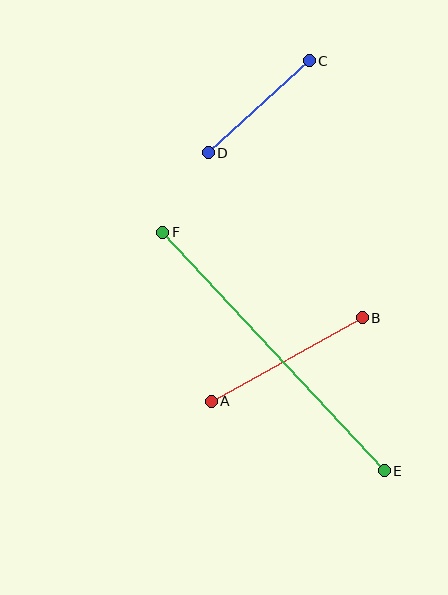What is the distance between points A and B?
The distance is approximately 172 pixels.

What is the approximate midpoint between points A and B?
The midpoint is at approximately (287, 359) pixels.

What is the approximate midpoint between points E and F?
The midpoint is at approximately (273, 351) pixels.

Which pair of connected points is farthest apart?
Points E and F are farthest apart.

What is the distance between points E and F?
The distance is approximately 326 pixels.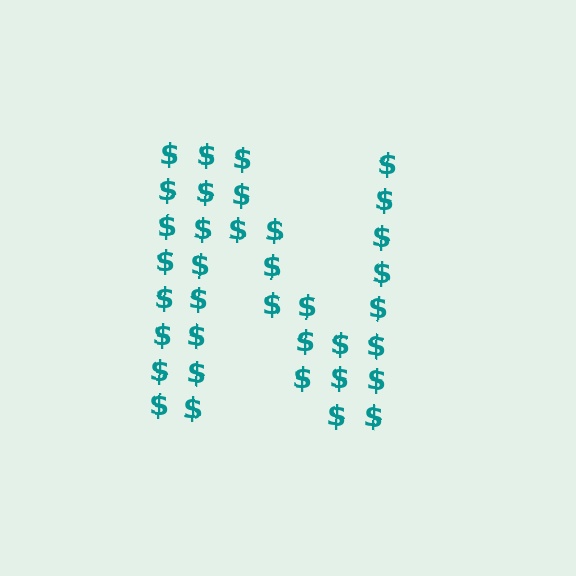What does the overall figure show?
The overall figure shows the letter N.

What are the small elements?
The small elements are dollar signs.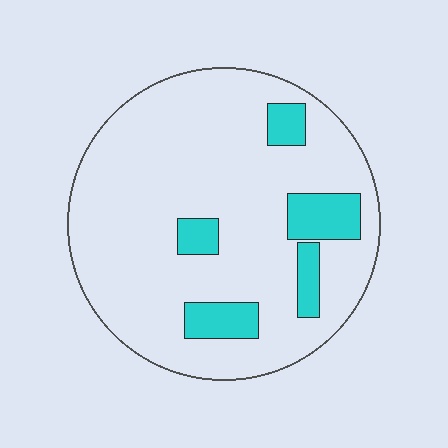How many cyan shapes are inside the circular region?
5.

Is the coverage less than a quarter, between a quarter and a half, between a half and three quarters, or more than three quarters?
Less than a quarter.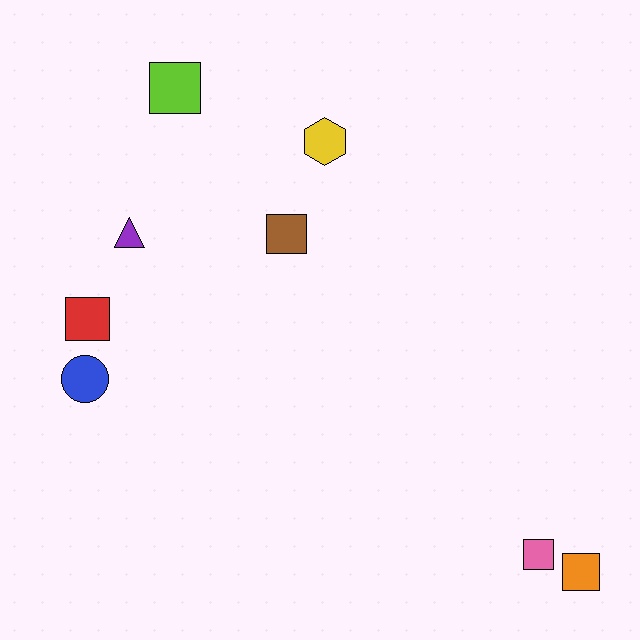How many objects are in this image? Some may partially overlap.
There are 8 objects.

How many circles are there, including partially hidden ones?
There is 1 circle.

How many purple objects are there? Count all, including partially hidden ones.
There is 1 purple object.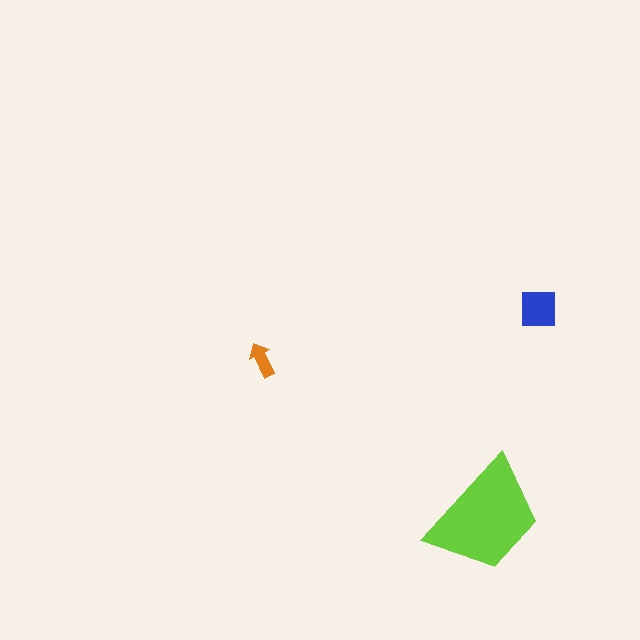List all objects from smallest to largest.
The orange arrow, the blue square, the lime trapezoid.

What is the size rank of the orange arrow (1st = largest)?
3rd.